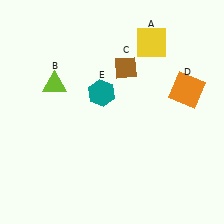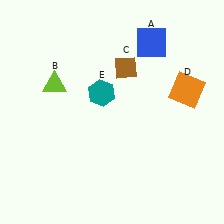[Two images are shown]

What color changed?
The square (A) changed from yellow in Image 1 to blue in Image 2.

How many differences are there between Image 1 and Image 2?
There is 1 difference between the two images.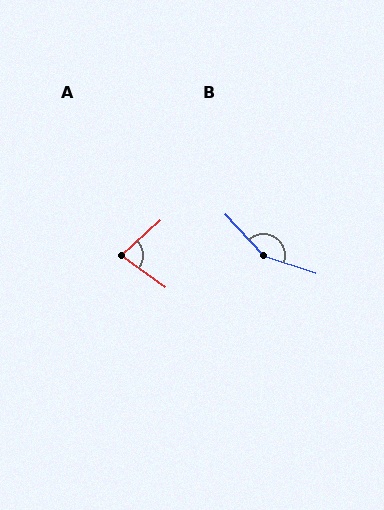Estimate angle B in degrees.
Approximately 151 degrees.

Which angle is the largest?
B, at approximately 151 degrees.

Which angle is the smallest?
A, at approximately 77 degrees.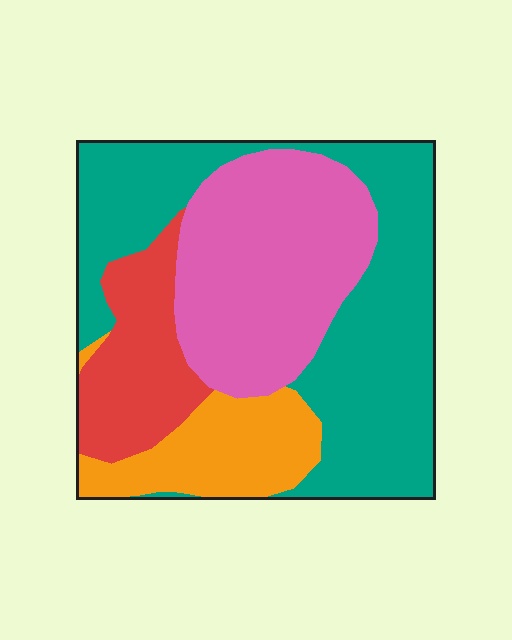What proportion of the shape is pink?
Pink covers 30% of the shape.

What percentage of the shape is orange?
Orange takes up about one eighth (1/8) of the shape.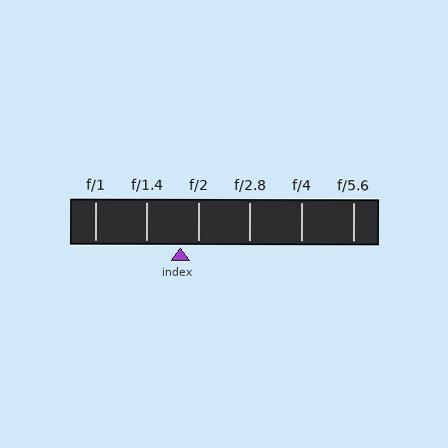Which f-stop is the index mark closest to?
The index mark is closest to f/2.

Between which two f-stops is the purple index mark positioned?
The index mark is between f/1.4 and f/2.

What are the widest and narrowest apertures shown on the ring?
The widest aperture shown is f/1 and the narrowest is f/5.6.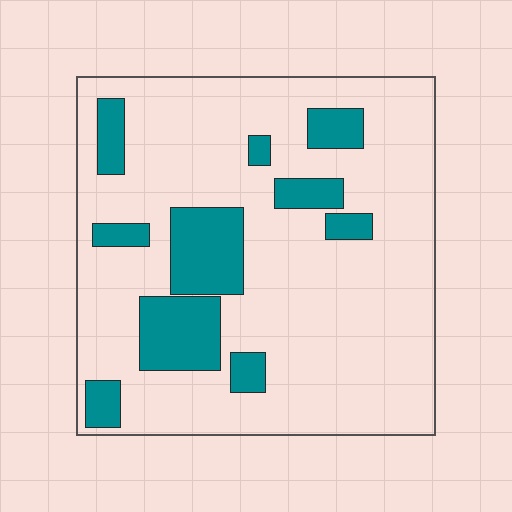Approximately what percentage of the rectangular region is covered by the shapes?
Approximately 20%.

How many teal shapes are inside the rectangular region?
10.